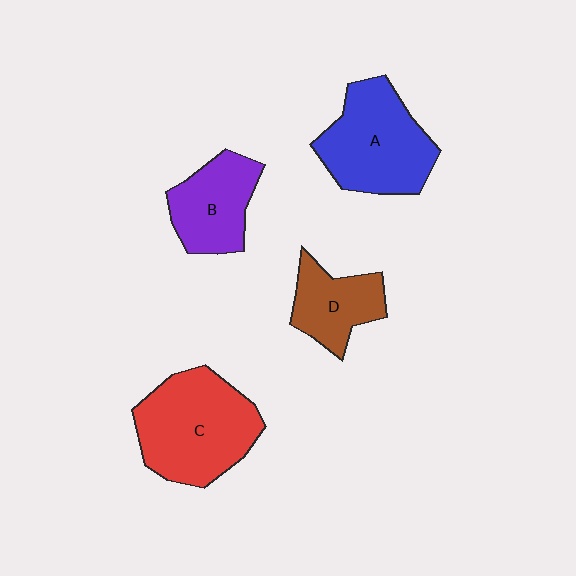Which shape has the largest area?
Shape C (red).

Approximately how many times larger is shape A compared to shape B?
Approximately 1.4 times.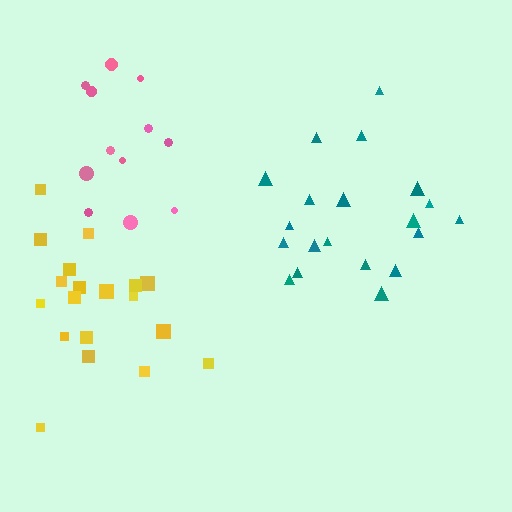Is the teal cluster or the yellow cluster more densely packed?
Teal.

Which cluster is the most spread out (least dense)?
Pink.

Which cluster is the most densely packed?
Teal.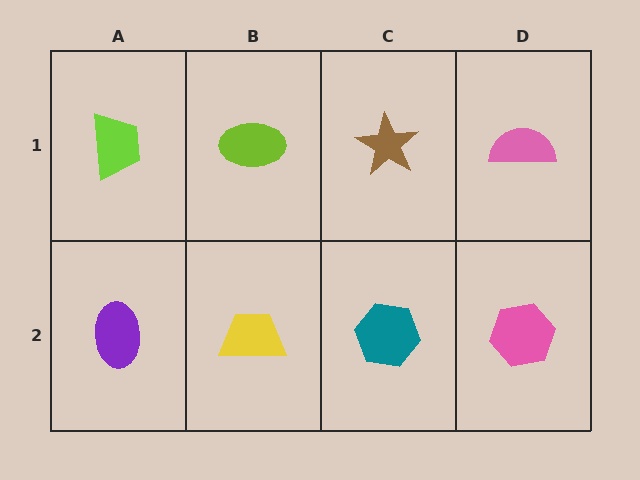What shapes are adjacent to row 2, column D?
A pink semicircle (row 1, column D), a teal hexagon (row 2, column C).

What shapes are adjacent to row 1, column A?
A purple ellipse (row 2, column A), a lime ellipse (row 1, column B).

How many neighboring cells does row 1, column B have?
3.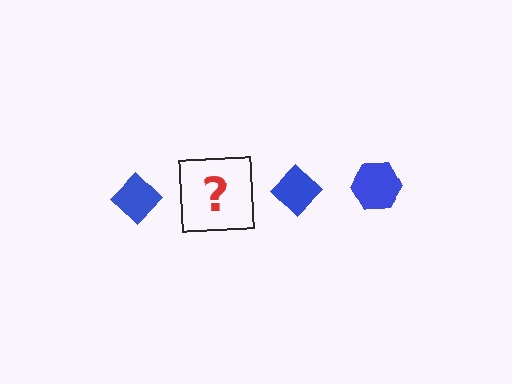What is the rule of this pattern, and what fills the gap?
The rule is that the pattern cycles through diamond, hexagon shapes in blue. The gap should be filled with a blue hexagon.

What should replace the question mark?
The question mark should be replaced with a blue hexagon.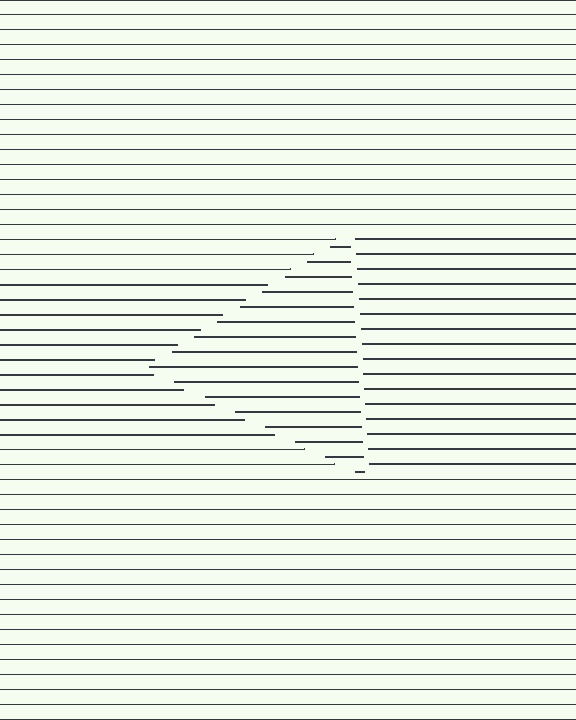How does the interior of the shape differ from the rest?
The interior of the shape contains the same grating, shifted by half a period — the contour is defined by the phase discontinuity where line-ends from the inner and outer gratings abut.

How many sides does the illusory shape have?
3 sides — the line-ends trace a triangle.